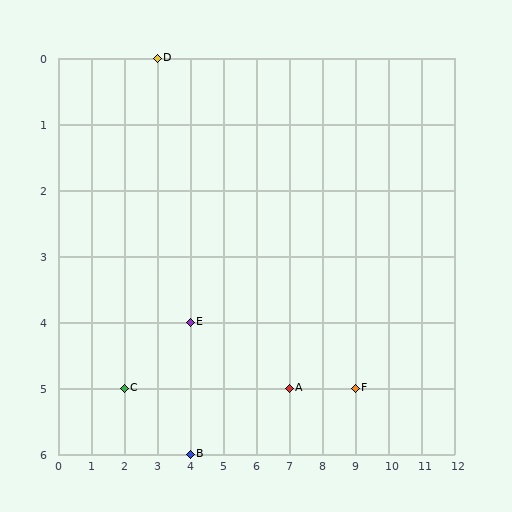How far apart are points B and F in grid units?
Points B and F are 5 columns and 1 row apart (about 5.1 grid units diagonally).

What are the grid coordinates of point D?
Point D is at grid coordinates (3, 0).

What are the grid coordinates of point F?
Point F is at grid coordinates (9, 5).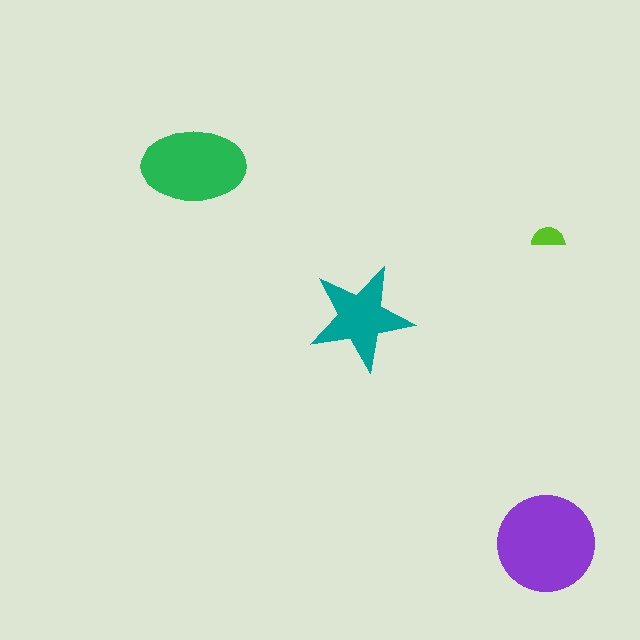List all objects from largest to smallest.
The purple circle, the green ellipse, the teal star, the lime semicircle.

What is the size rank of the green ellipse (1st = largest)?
2nd.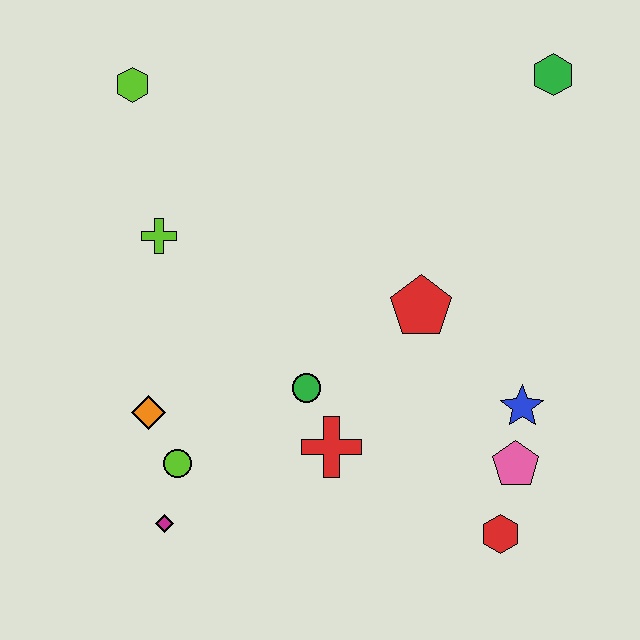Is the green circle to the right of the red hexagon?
No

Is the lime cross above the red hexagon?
Yes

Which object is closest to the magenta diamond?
The lime circle is closest to the magenta diamond.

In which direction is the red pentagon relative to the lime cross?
The red pentagon is to the right of the lime cross.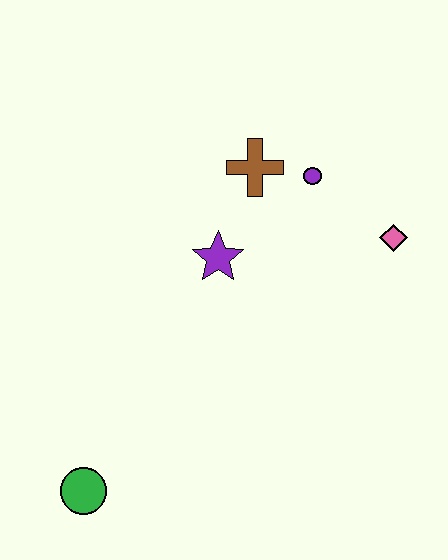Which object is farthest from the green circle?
The pink diamond is farthest from the green circle.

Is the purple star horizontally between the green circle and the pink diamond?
Yes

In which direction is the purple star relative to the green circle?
The purple star is above the green circle.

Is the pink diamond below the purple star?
No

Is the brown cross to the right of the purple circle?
No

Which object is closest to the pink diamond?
The purple circle is closest to the pink diamond.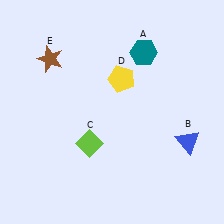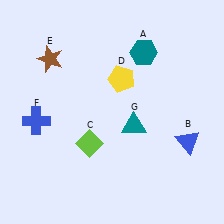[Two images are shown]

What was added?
A blue cross (F), a teal triangle (G) were added in Image 2.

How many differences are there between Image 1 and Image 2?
There are 2 differences between the two images.